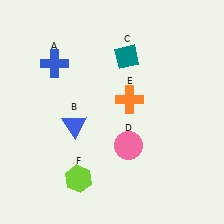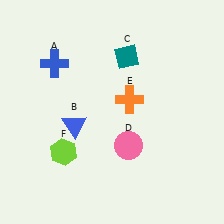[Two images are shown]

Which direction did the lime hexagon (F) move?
The lime hexagon (F) moved up.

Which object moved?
The lime hexagon (F) moved up.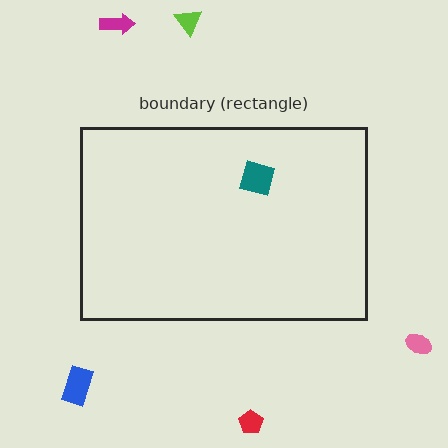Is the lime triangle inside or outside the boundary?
Outside.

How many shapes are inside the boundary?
1 inside, 5 outside.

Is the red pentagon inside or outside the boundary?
Outside.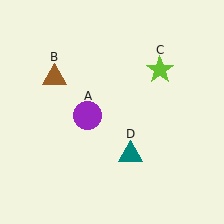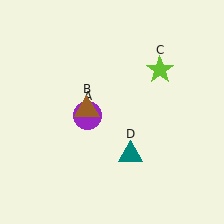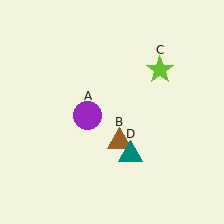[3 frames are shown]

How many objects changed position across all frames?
1 object changed position: brown triangle (object B).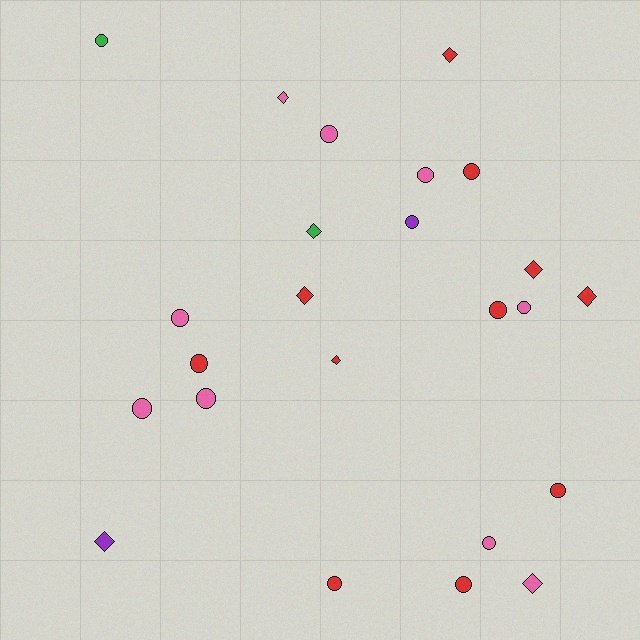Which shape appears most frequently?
Circle, with 15 objects.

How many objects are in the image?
There are 24 objects.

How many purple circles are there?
There is 1 purple circle.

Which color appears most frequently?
Red, with 11 objects.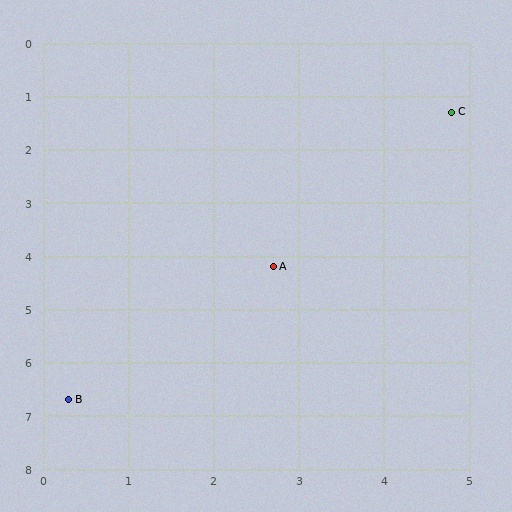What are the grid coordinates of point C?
Point C is at approximately (4.8, 1.3).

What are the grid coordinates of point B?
Point B is at approximately (0.3, 6.7).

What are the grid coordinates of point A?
Point A is at approximately (2.7, 4.2).